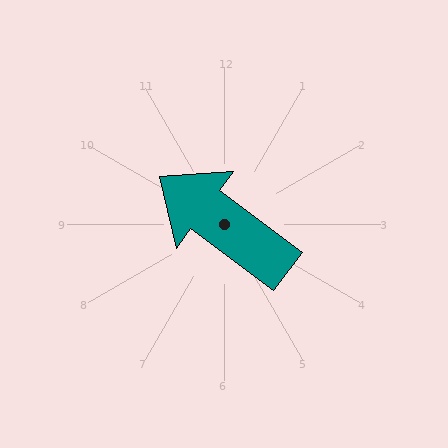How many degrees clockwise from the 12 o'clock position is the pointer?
Approximately 307 degrees.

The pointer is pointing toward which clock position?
Roughly 10 o'clock.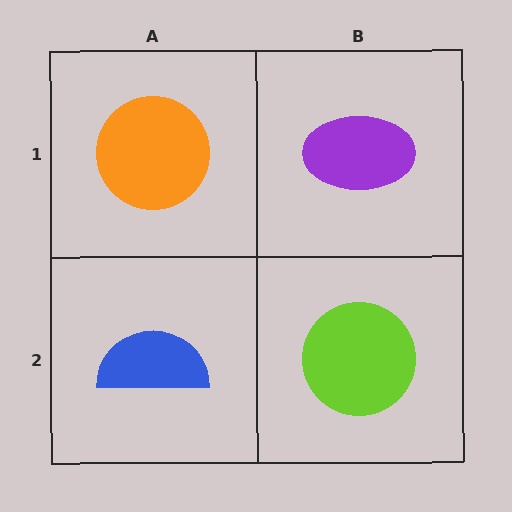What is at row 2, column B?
A lime circle.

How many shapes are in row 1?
2 shapes.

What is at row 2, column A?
A blue semicircle.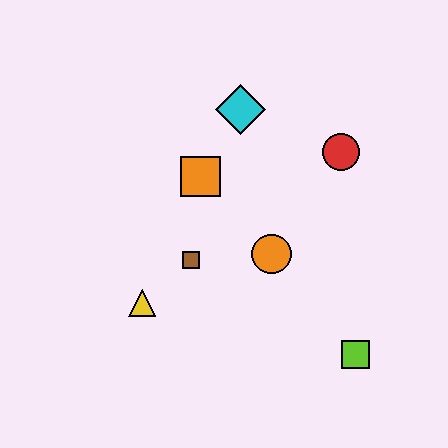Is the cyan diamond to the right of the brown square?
Yes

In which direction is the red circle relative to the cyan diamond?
The red circle is to the right of the cyan diamond.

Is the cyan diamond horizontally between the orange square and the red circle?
Yes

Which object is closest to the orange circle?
The brown square is closest to the orange circle.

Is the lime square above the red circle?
No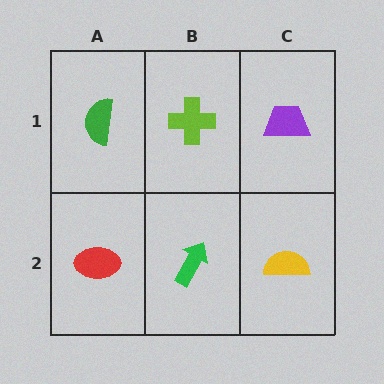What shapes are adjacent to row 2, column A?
A green semicircle (row 1, column A), a green arrow (row 2, column B).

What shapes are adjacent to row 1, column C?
A yellow semicircle (row 2, column C), a lime cross (row 1, column B).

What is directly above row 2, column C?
A purple trapezoid.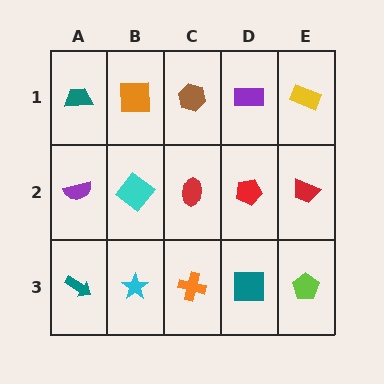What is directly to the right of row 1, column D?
A yellow rectangle.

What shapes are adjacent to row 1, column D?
A red pentagon (row 2, column D), a brown hexagon (row 1, column C), a yellow rectangle (row 1, column E).